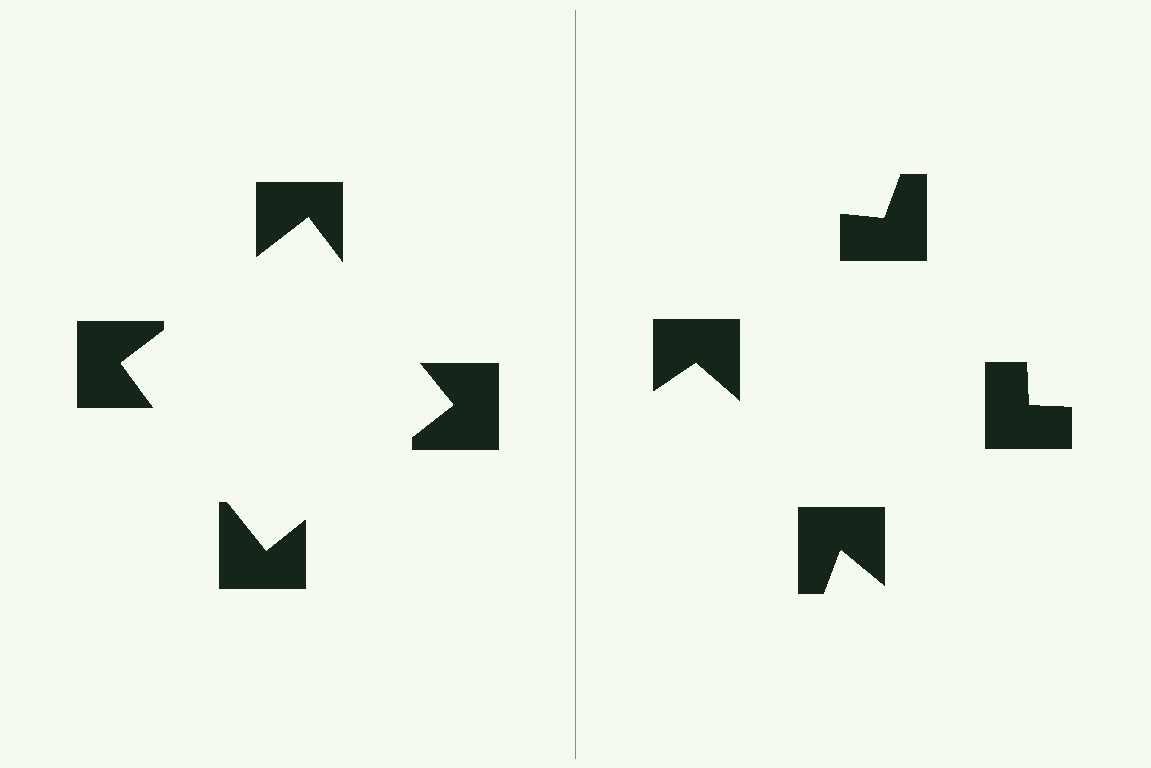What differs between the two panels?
The notched squares are positioned identically on both sides; only the wedge orientations differ. On the left they align to a square; on the right they are misaligned.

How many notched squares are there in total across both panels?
8 — 4 on each side.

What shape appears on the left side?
An illusory square.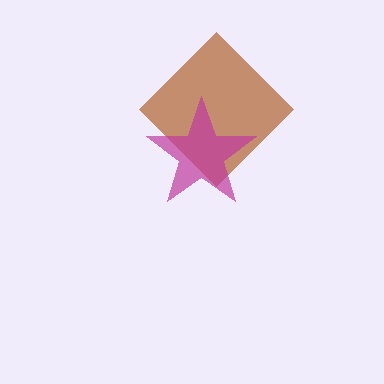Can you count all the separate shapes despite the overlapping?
Yes, there are 2 separate shapes.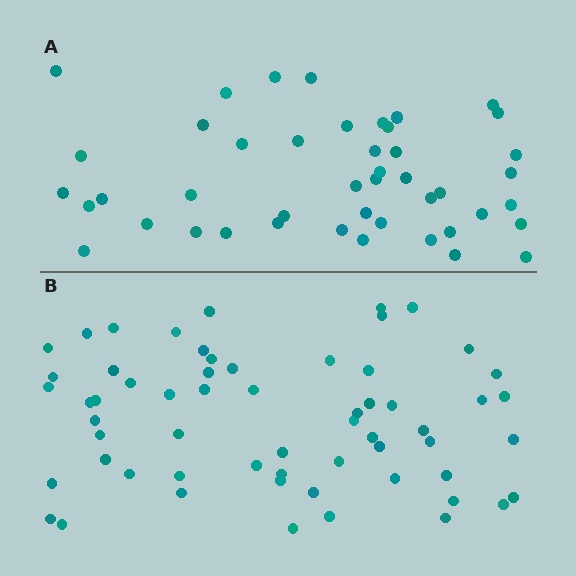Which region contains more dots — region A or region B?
Region B (the bottom region) has more dots.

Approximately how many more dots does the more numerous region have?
Region B has approximately 15 more dots than region A.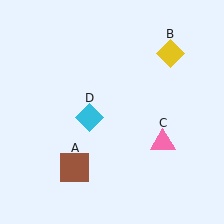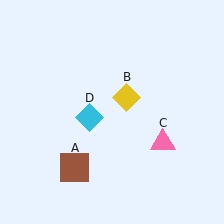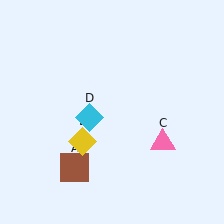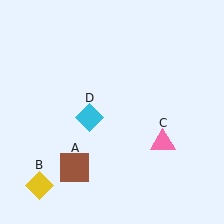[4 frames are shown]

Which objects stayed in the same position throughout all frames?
Brown square (object A) and pink triangle (object C) and cyan diamond (object D) remained stationary.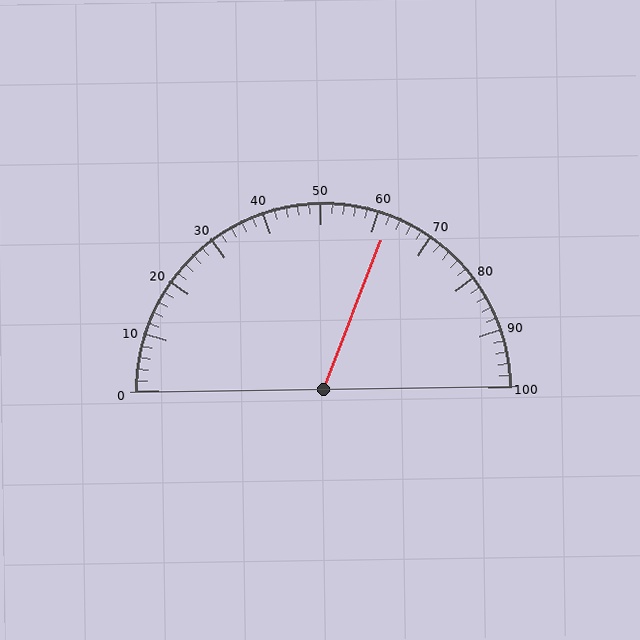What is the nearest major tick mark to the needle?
The nearest major tick mark is 60.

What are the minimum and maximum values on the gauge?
The gauge ranges from 0 to 100.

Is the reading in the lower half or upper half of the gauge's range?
The reading is in the upper half of the range (0 to 100).